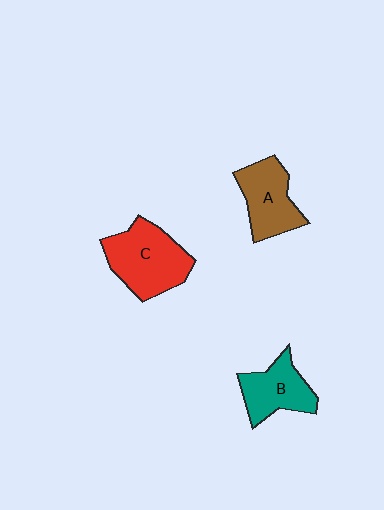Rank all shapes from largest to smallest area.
From largest to smallest: C (red), A (brown), B (teal).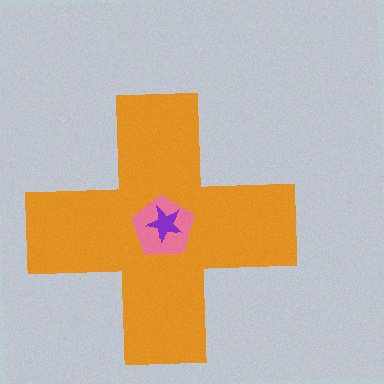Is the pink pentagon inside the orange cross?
Yes.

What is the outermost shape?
The orange cross.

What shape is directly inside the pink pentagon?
The purple star.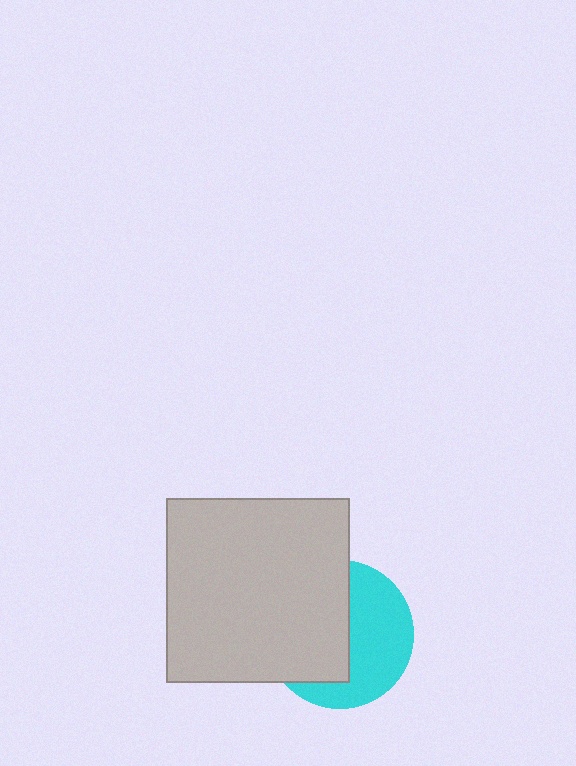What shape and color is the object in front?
The object in front is a light gray square.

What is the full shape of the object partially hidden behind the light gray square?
The partially hidden object is a cyan circle.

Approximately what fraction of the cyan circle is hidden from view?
Roughly 51% of the cyan circle is hidden behind the light gray square.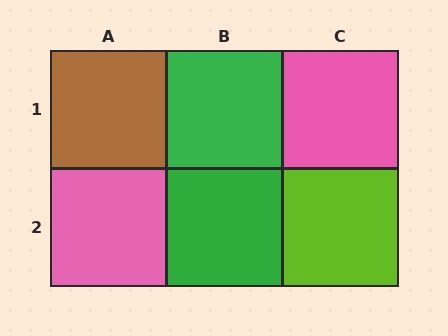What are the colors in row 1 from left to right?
Brown, green, pink.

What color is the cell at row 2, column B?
Green.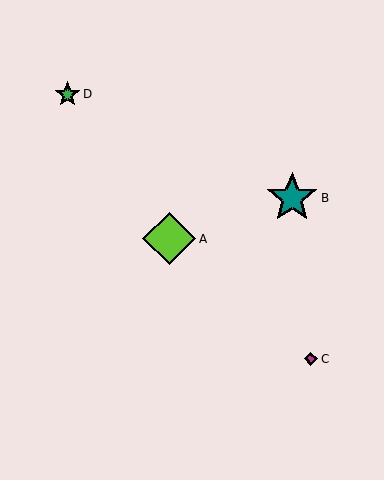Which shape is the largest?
The lime diamond (labeled A) is the largest.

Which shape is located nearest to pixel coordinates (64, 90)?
The green star (labeled D) at (68, 94) is nearest to that location.